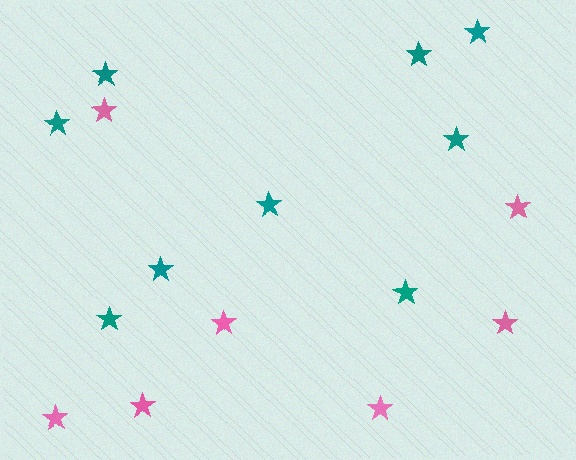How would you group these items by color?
There are 2 groups: one group of pink stars (7) and one group of teal stars (9).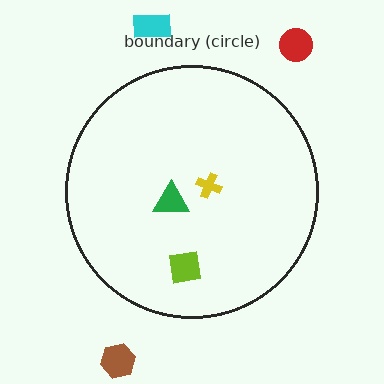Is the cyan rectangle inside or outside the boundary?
Outside.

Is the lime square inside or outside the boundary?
Inside.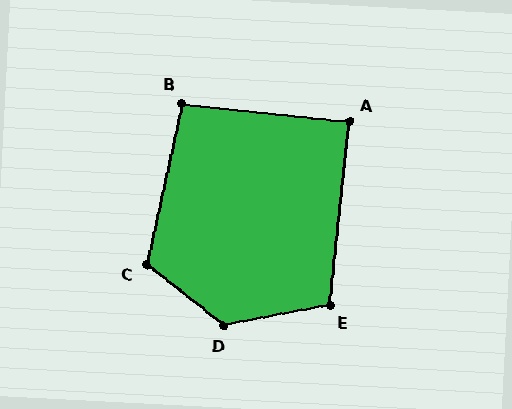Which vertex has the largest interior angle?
D, at approximately 131 degrees.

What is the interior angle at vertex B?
Approximately 96 degrees (obtuse).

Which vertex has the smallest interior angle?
A, at approximately 90 degrees.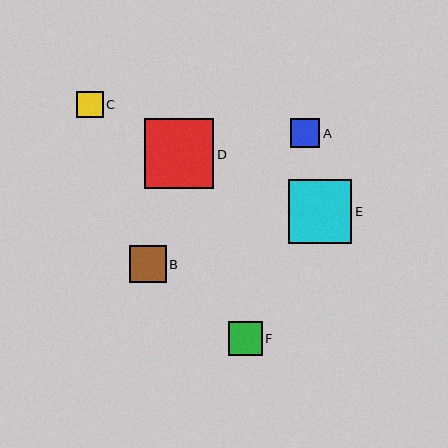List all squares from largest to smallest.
From largest to smallest: D, E, B, F, A, C.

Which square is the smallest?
Square C is the smallest with a size of approximately 26 pixels.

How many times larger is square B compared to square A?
Square B is approximately 1.3 times the size of square A.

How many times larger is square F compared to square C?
Square F is approximately 1.3 times the size of square C.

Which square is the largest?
Square D is the largest with a size of approximately 70 pixels.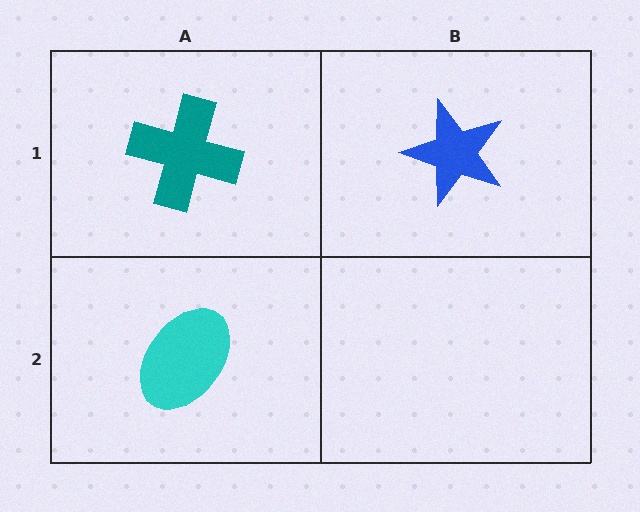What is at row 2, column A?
A cyan ellipse.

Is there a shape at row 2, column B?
No, that cell is empty.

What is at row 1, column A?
A teal cross.